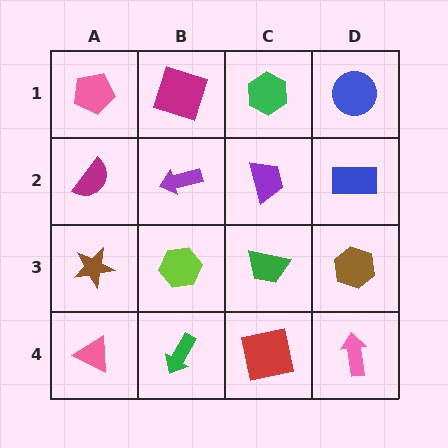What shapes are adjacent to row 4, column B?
A lime hexagon (row 3, column B), a pink triangle (row 4, column A), a red square (row 4, column C).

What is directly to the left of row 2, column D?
A purple trapezoid.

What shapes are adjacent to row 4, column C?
A green trapezoid (row 3, column C), a green arrow (row 4, column B), a pink arrow (row 4, column D).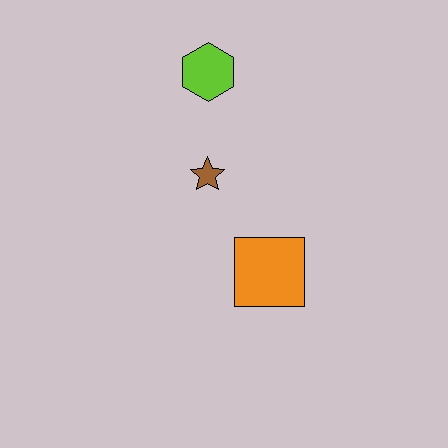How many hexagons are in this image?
There is 1 hexagon.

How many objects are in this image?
There are 3 objects.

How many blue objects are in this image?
There are no blue objects.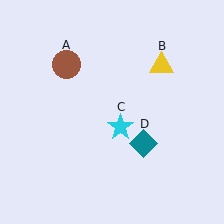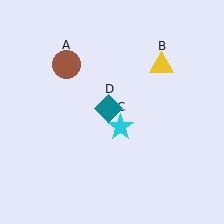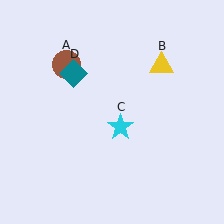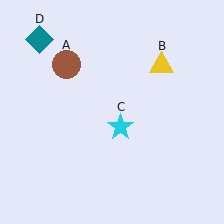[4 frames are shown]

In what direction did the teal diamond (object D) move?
The teal diamond (object D) moved up and to the left.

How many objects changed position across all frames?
1 object changed position: teal diamond (object D).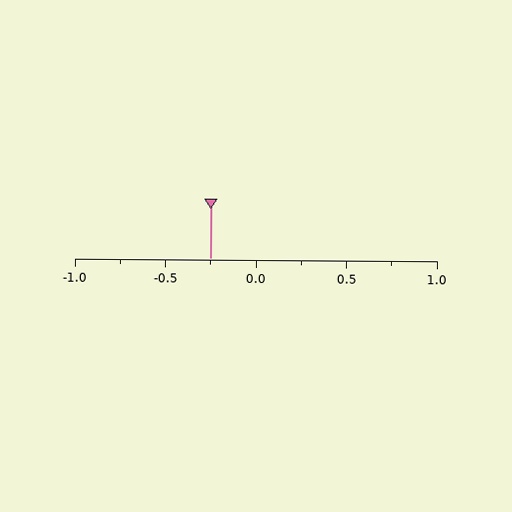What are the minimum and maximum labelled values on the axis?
The axis runs from -1.0 to 1.0.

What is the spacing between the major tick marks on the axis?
The major ticks are spaced 0.5 apart.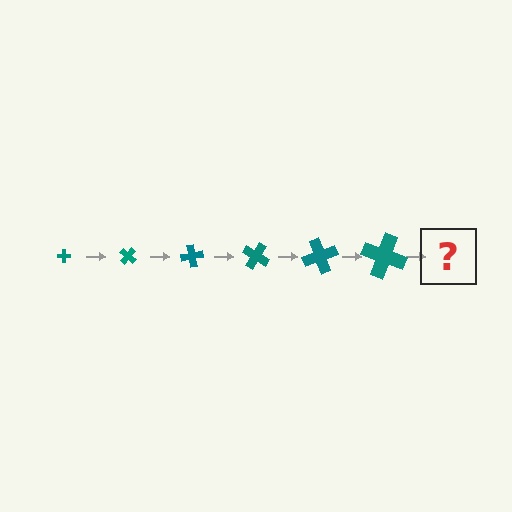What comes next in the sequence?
The next element should be a cross, larger than the previous one and rotated 240 degrees from the start.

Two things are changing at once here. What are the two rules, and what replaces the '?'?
The two rules are that the cross grows larger each step and it rotates 40 degrees each step. The '?' should be a cross, larger than the previous one and rotated 240 degrees from the start.